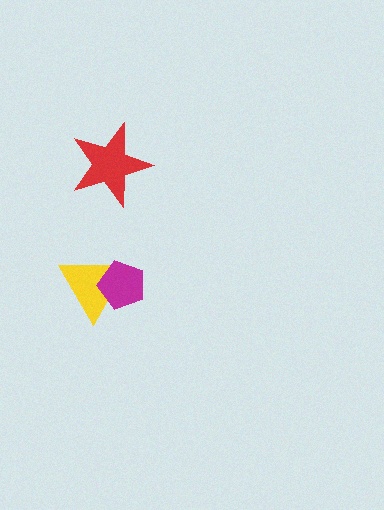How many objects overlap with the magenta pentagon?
1 object overlaps with the magenta pentagon.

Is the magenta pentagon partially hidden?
No, no other shape covers it.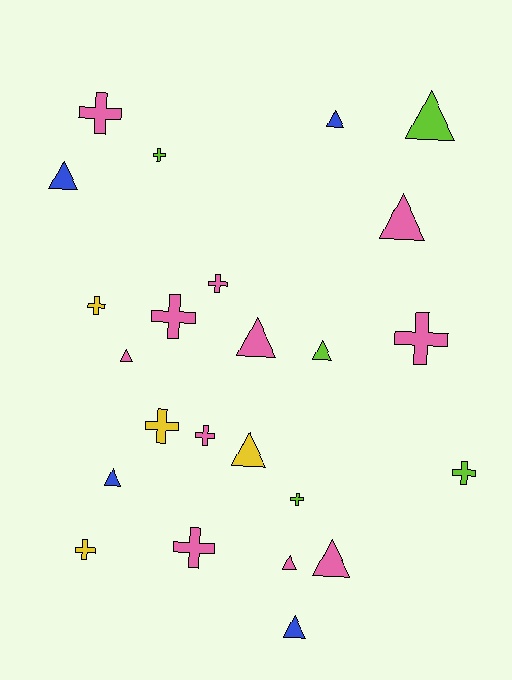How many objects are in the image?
There are 24 objects.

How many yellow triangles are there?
There is 1 yellow triangle.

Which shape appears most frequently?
Triangle, with 12 objects.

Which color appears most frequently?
Pink, with 11 objects.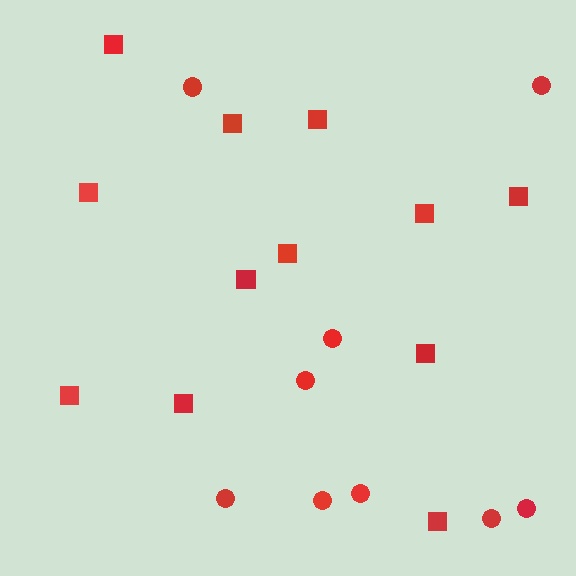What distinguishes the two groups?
There are 2 groups: one group of circles (9) and one group of squares (12).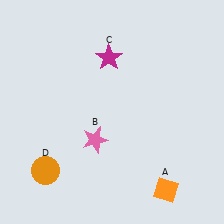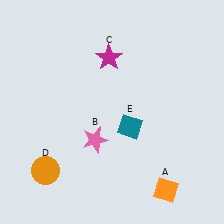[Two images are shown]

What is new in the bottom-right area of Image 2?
A teal diamond (E) was added in the bottom-right area of Image 2.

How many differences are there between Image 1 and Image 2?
There is 1 difference between the two images.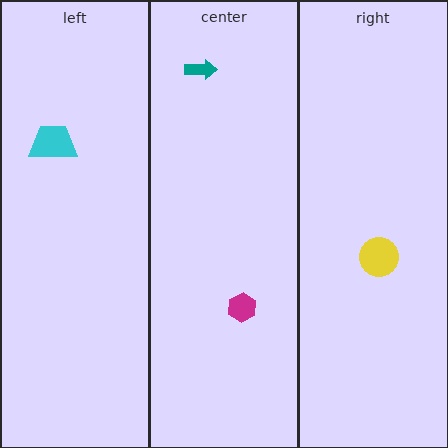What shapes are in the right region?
The yellow circle.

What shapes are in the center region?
The teal arrow, the magenta hexagon.